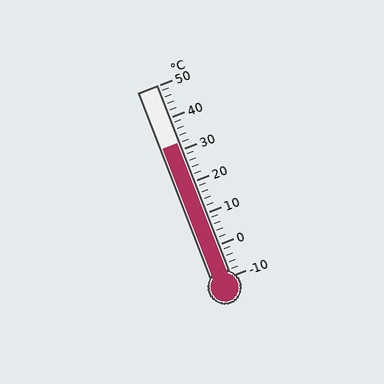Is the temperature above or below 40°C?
The temperature is below 40°C.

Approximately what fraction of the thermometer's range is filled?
The thermometer is filled to approximately 70% of its range.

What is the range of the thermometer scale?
The thermometer scale ranges from -10°C to 50°C.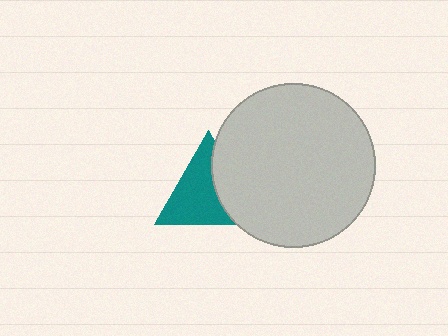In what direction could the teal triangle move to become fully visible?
The teal triangle could move left. That would shift it out from behind the light gray circle entirely.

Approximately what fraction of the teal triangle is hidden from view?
Roughly 36% of the teal triangle is hidden behind the light gray circle.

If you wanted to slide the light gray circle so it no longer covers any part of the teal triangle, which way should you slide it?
Slide it right — that is the most direct way to separate the two shapes.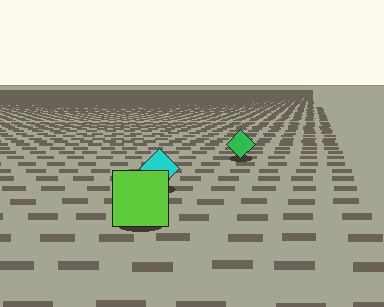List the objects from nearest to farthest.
From nearest to farthest: the lime square, the cyan diamond, the green diamond.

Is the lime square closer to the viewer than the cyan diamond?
Yes. The lime square is closer — you can tell from the texture gradient: the ground texture is coarser near it.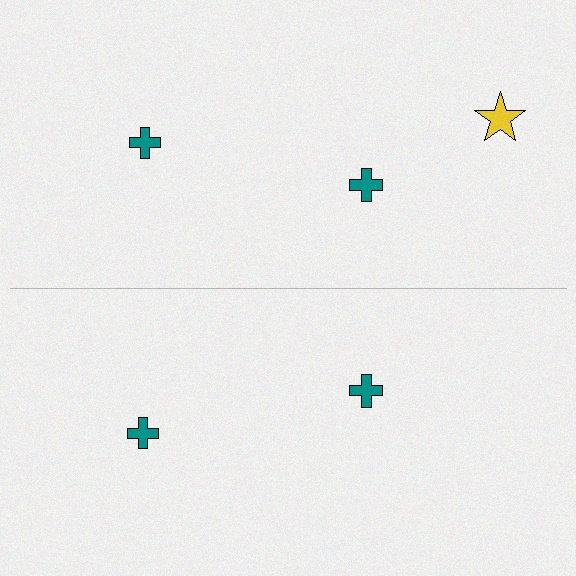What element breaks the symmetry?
A yellow star is missing from the bottom side.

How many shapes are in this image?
There are 5 shapes in this image.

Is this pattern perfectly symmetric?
No, the pattern is not perfectly symmetric. A yellow star is missing from the bottom side.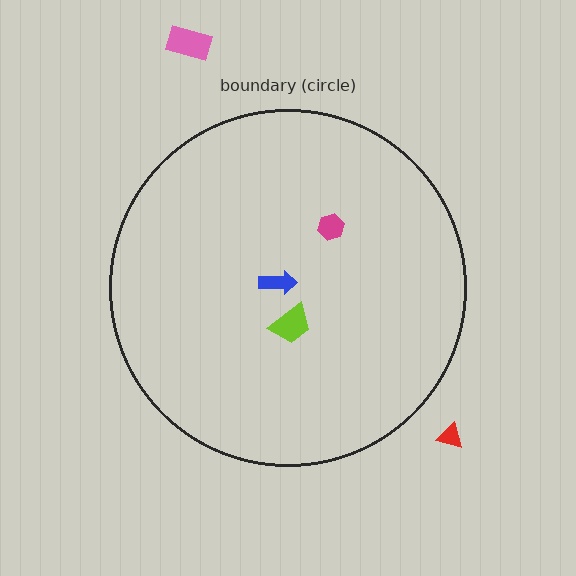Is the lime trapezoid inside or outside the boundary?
Inside.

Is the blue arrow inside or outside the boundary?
Inside.